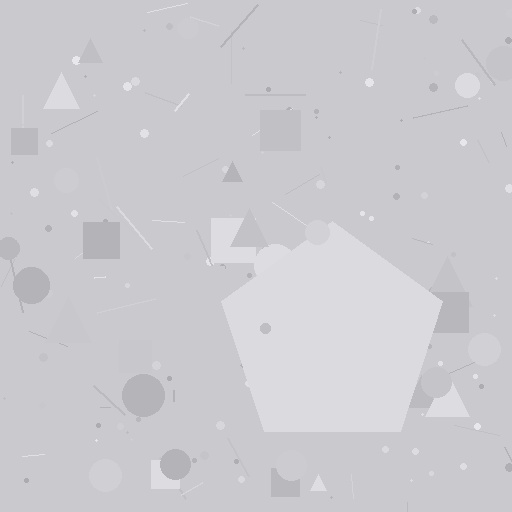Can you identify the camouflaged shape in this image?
The camouflaged shape is a pentagon.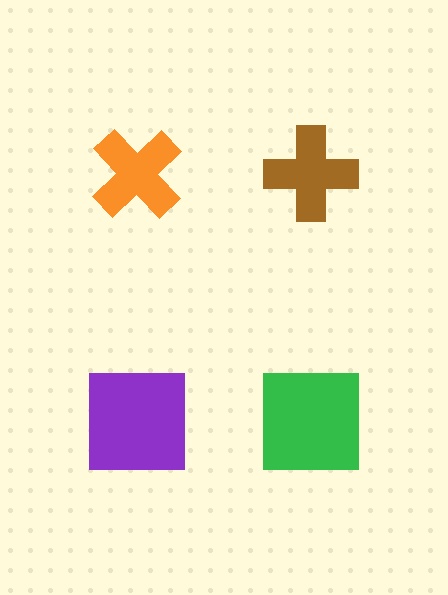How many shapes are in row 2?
2 shapes.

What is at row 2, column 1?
A purple square.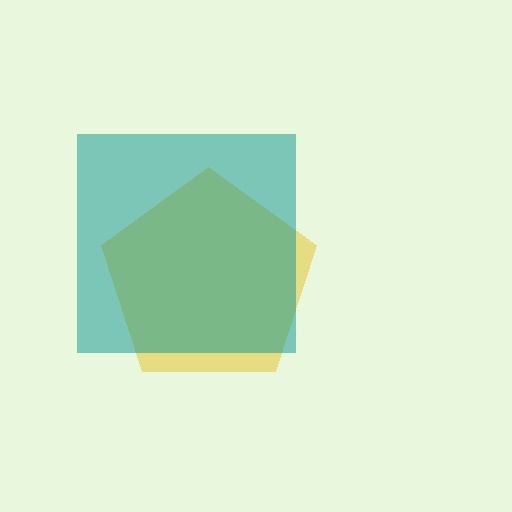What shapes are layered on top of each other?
The layered shapes are: a yellow pentagon, a teal square.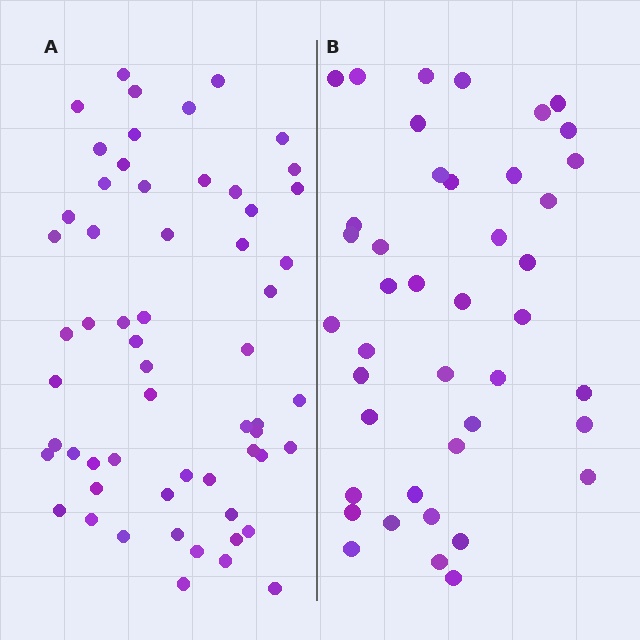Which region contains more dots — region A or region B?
Region A (the left region) has more dots.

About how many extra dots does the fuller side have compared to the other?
Region A has approximately 15 more dots than region B.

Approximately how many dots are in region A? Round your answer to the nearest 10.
About 60 dots. (The exact count is 59, which rounds to 60.)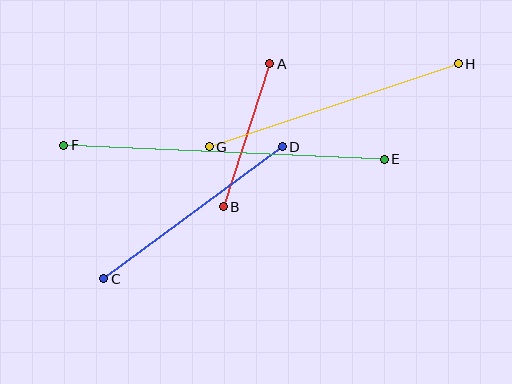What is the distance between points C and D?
The distance is approximately 222 pixels.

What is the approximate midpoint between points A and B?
The midpoint is at approximately (246, 135) pixels.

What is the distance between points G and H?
The distance is approximately 263 pixels.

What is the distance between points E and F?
The distance is approximately 321 pixels.